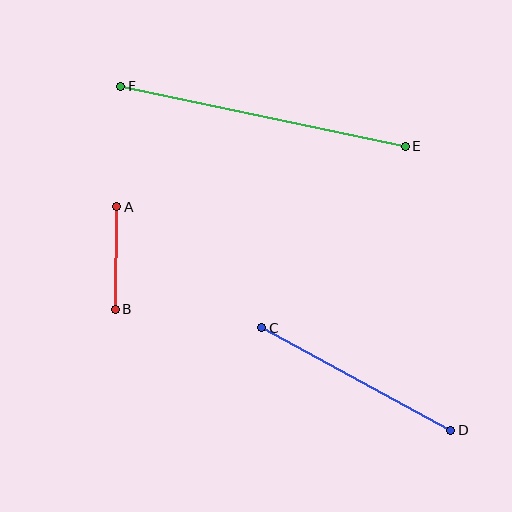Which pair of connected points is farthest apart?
Points E and F are farthest apart.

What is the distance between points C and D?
The distance is approximately 215 pixels.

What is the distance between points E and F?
The distance is approximately 291 pixels.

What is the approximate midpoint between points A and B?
The midpoint is at approximately (116, 258) pixels.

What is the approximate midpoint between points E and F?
The midpoint is at approximately (263, 116) pixels.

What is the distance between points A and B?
The distance is approximately 102 pixels.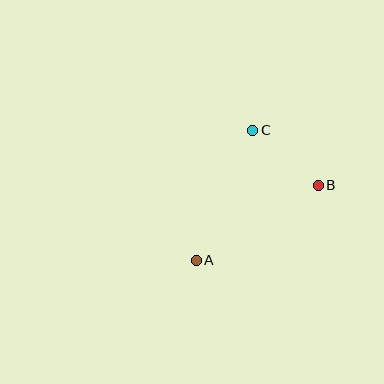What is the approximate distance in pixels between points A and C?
The distance between A and C is approximately 142 pixels.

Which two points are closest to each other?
Points B and C are closest to each other.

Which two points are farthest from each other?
Points A and B are farthest from each other.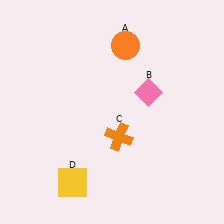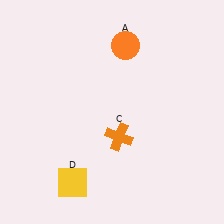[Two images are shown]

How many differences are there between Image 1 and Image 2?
There is 1 difference between the two images.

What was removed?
The pink diamond (B) was removed in Image 2.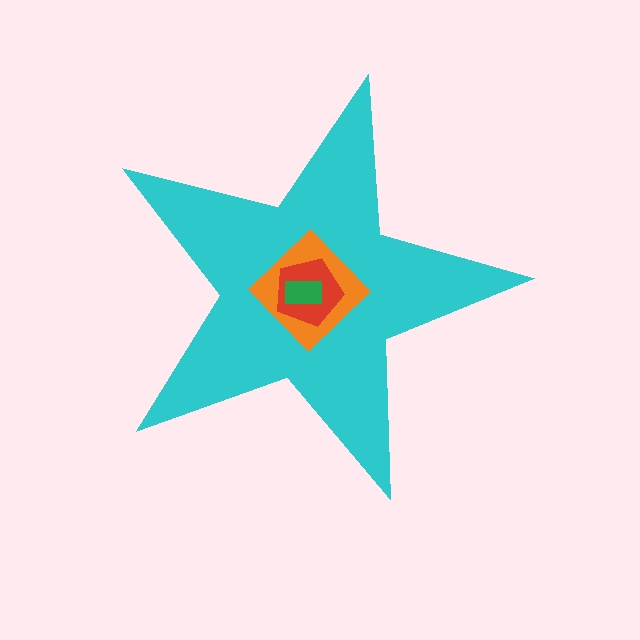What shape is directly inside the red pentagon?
The green rectangle.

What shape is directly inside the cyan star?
The orange diamond.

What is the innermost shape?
The green rectangle.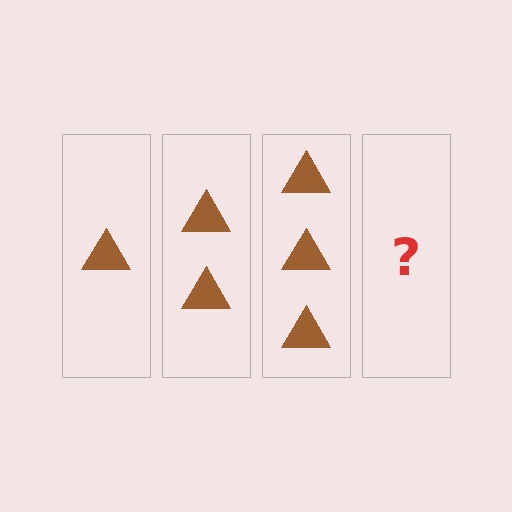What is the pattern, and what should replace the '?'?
The pattern is that each step adds one more triangle. The '?' should be 4 triangles.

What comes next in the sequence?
The next element should be 4 triangles.